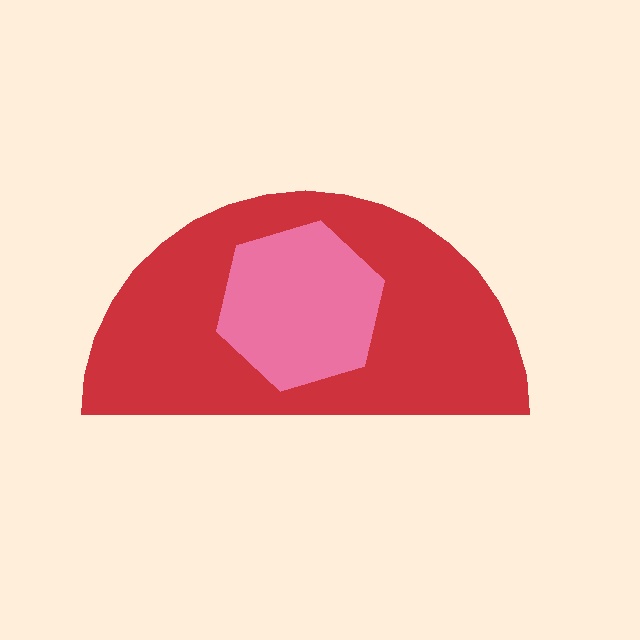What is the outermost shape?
The red semicircle.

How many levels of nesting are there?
2.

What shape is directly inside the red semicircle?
The pink hexagon.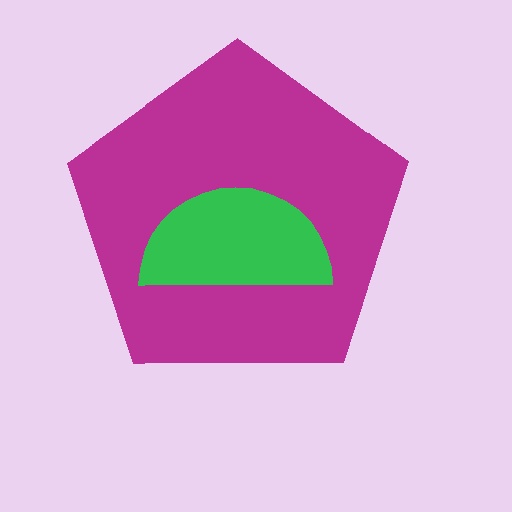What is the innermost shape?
The green semicircle.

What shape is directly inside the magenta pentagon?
The green semicircle.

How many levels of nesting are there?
2.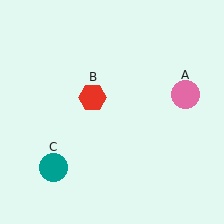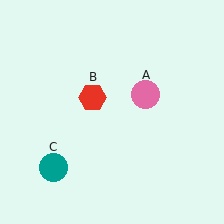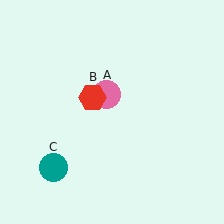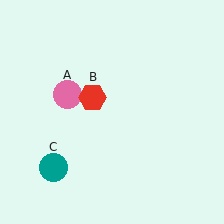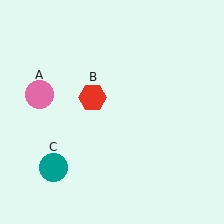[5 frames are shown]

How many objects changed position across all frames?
1 object changed position: pink circle (object A).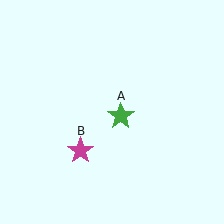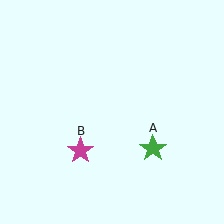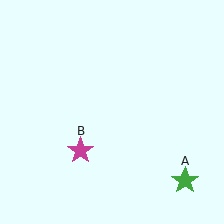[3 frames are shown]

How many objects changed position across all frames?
1 object changed position: green star (object A).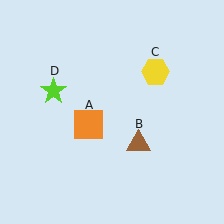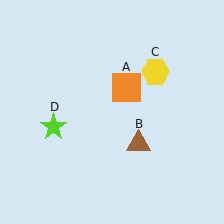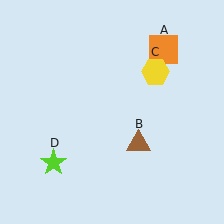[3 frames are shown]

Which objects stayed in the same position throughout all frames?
Brown triangle (object B) and yellow hexagon (object C) remained stationary.